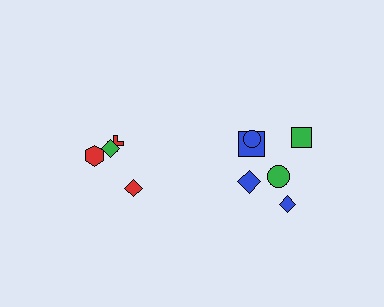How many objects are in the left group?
There are 4 objects.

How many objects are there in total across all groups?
There are 10 objects.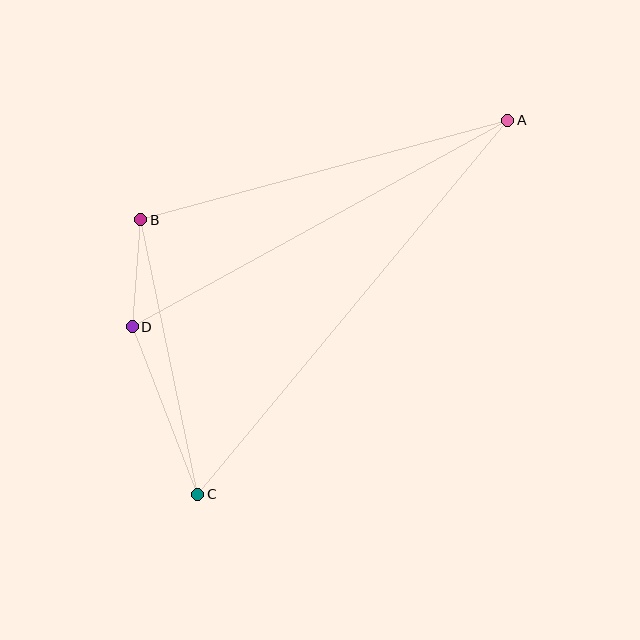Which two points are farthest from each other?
Points A and C are farthest from each other.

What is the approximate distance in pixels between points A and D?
The distance between A and D is approximately 428 pixels.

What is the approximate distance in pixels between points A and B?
The distance between A and B is approximately 380 pixels.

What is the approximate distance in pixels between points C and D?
The distance between C and D is approximately 180 pixels.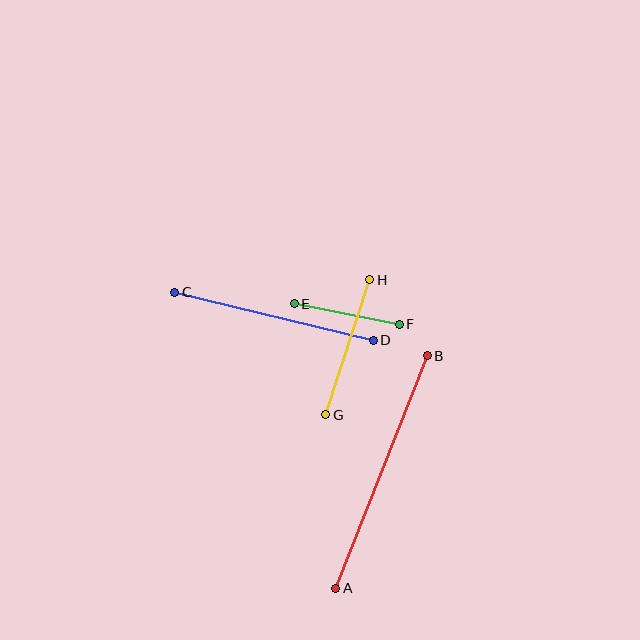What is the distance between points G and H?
The distance is approximately 142 pixels.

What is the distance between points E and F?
The distance is approximately 107 pixels.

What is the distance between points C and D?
The distance is approximately 204 pixels.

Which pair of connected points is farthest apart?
Points A and B are farthest apart.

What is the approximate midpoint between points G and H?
The midpoint is at approximately (348, 347) pixels.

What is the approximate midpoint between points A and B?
The midpoint is at approximately (381, 472) pixels.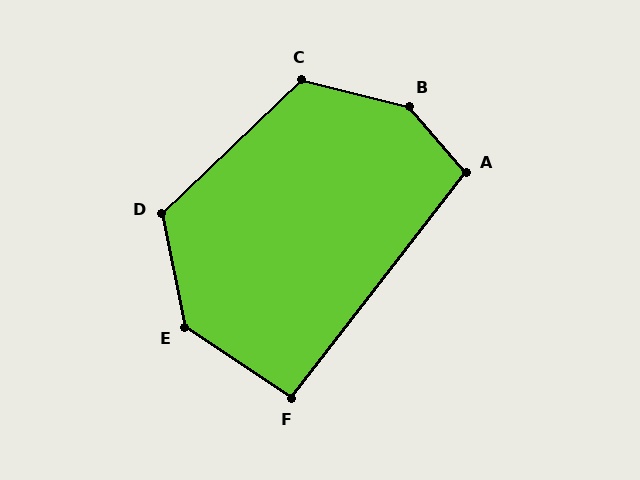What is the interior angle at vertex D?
Approximately 122 degrees (obtuse).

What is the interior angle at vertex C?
Approximately 123 degrees (obtuse).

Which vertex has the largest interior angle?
B, at approximately 144 degrees.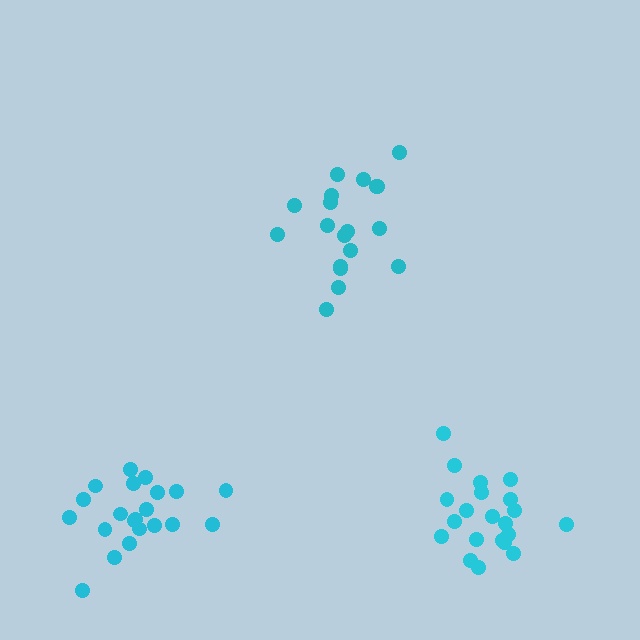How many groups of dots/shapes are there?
There are 3 groups.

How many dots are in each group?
Group 1: 19 dots, Group 2: 21 dots, Group 3: 21 dots (61 total).